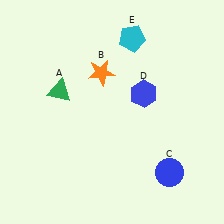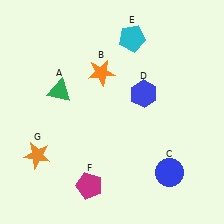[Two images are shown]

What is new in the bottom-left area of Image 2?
A magenta pentagon (F) was added in the bottom-left area of Image 2.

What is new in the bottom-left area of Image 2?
An orange star (G) was added in the bottom-left area of Image 2.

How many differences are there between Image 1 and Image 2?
There are 2 differences between the two images.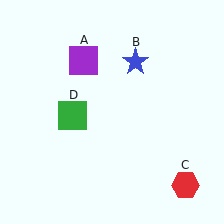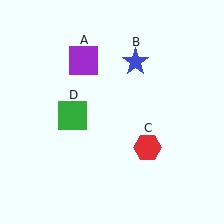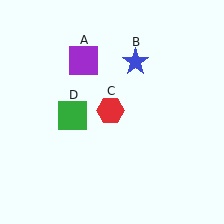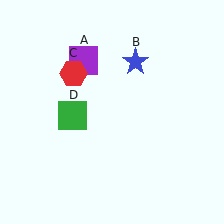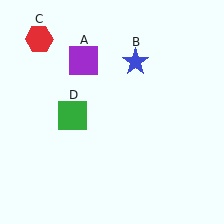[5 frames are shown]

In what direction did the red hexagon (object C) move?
The red hexagon (object C) moved up and to the left.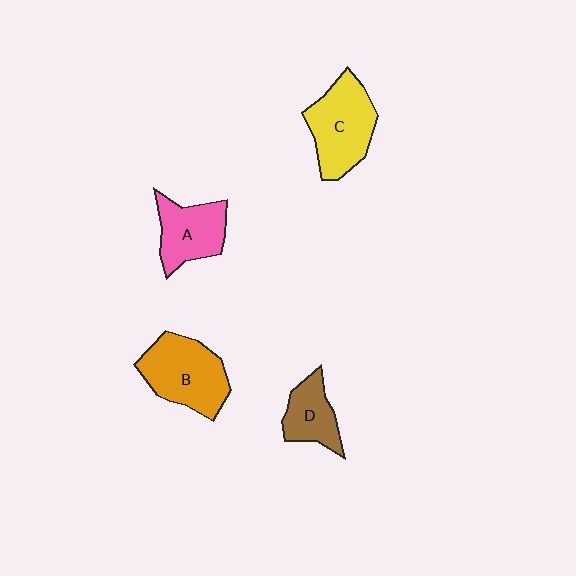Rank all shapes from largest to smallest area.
From largest to smallest: B (orange), C (yellow), A (pink), D (brown).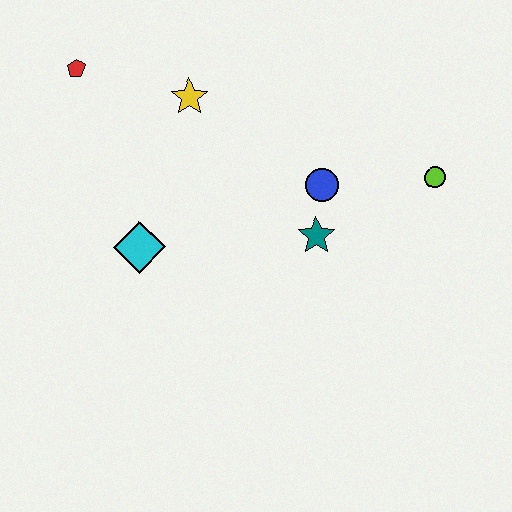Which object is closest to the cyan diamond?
The yellow star is closest to the cyan diamond.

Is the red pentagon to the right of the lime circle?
No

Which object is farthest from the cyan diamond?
The lime circle is farthest from the cyan diamond.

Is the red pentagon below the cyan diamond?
No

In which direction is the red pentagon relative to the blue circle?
The red pentagon is to the left of the blue circle.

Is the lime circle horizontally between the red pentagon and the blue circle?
No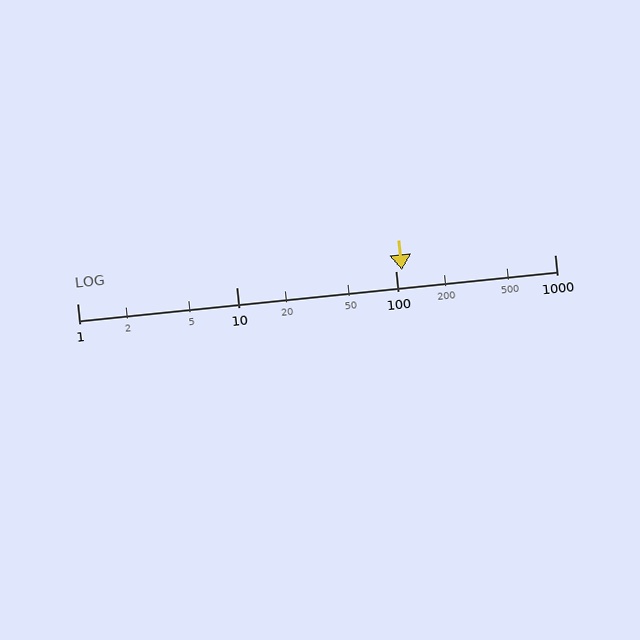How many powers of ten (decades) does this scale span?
The scale spans 3 decades, from 1 to 1000.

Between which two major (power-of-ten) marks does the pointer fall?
The pointer is between 100 and 1000.